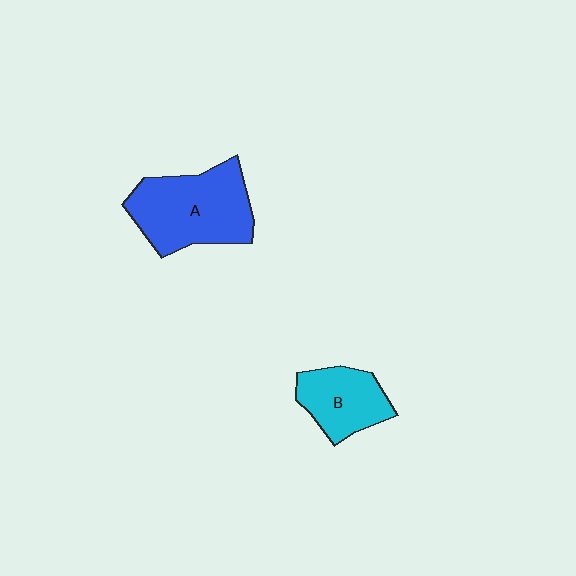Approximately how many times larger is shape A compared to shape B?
Approximately 1.7 times.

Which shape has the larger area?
Shape A (blue).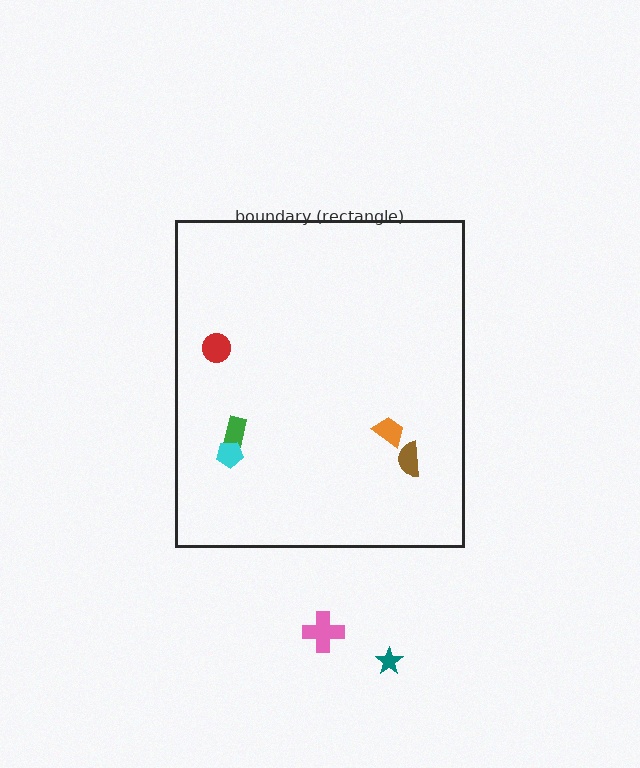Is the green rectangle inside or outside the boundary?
Inside.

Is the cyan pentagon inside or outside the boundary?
Inside.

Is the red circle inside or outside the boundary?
Inside.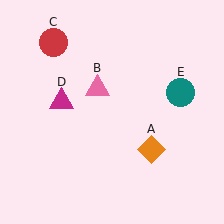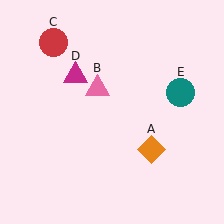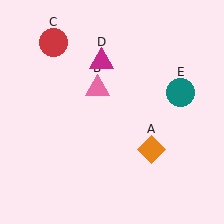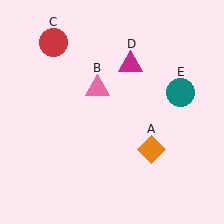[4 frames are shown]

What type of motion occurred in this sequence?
The magenta triangle (object D) rotated clockwise around the center of the scene.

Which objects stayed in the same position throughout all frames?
Orange diamond (object A) and pink triangle (object B) and red circle (object C) and teal circle (object E) remained stationary.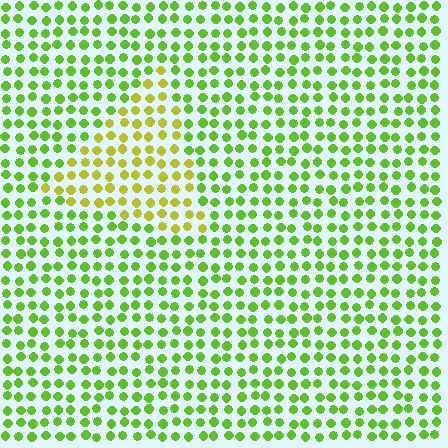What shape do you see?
I see a triangle.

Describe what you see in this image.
The image is filled with small lime elements in a uniform arrangement. A triangle-shaped region is visible where the elements are tinted to a slightly different hue, forming a subtle color boundary.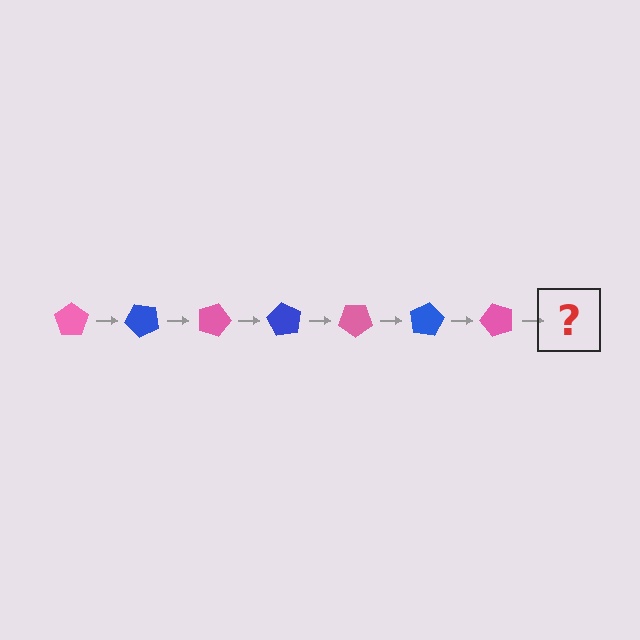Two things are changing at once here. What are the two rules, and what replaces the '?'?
The two rules are that it rotates 45 degrees each step and the color cycles through pink and blue. The '?' should be a blue pentagon, rotated 315 degrees from the start.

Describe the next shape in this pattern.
It should be a blue pentagon, rotated 315 degrees from the start.